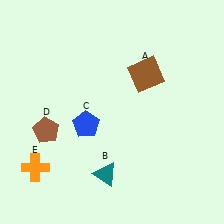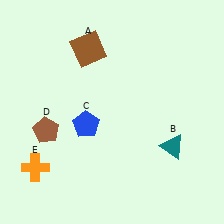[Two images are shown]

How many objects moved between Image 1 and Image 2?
2 objects moved between the two images.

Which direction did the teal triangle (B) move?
The teal triangle (B) moved right.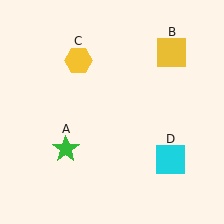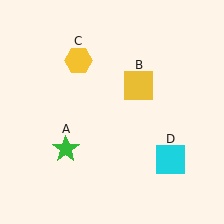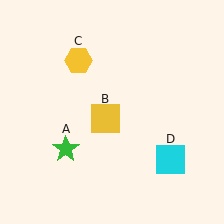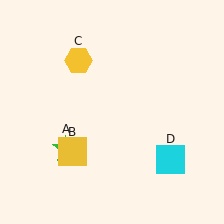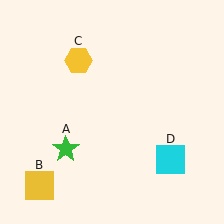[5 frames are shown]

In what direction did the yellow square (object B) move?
The yellow square (object B) moved down and to the left.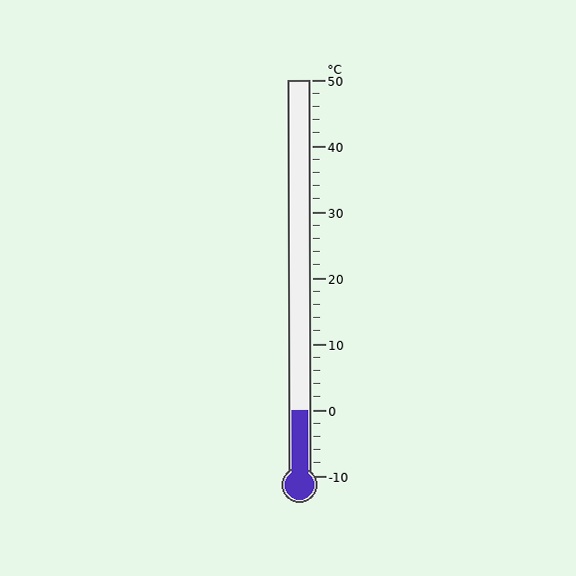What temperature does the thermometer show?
The thermometer shows approximately 0°C.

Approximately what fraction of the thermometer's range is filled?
The thermometer is filled to approximately 15% of its range.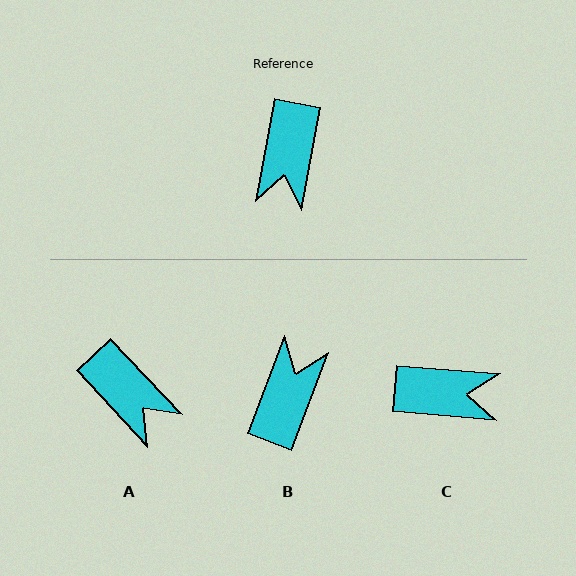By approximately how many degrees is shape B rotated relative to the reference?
Approximately 170 degrees counter-clockwise.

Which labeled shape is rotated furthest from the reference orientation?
B, about 170 degrees away.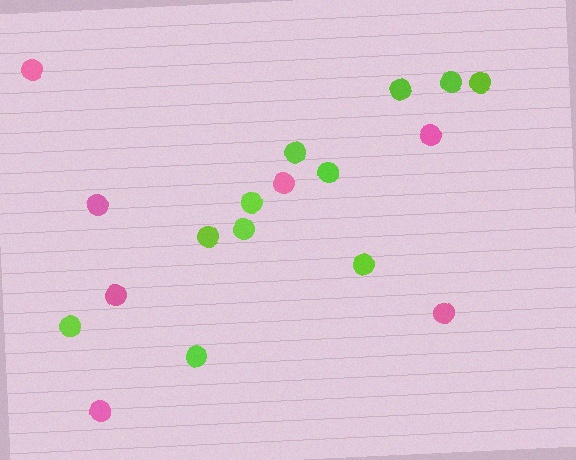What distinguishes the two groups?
There are 2 groups: one group of pink circles (7) and one group of lime circles (11).